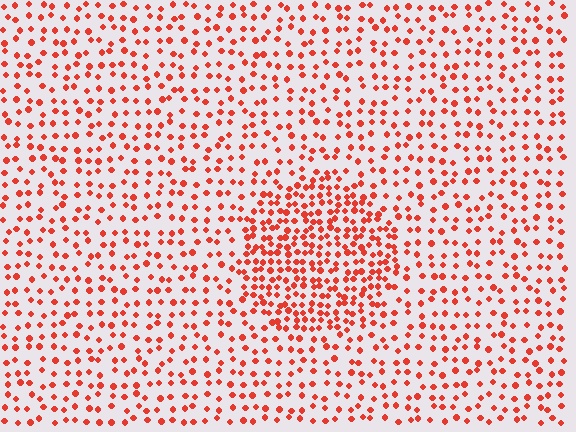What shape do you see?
I see a circle.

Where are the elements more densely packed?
The elements are more densely packed inside the circle boundary.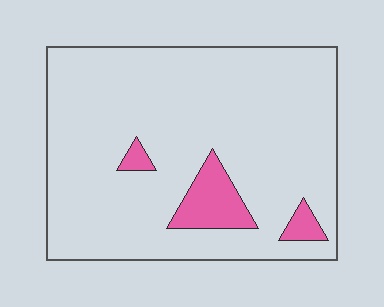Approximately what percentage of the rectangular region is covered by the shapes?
Approximately 10%.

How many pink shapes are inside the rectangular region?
3.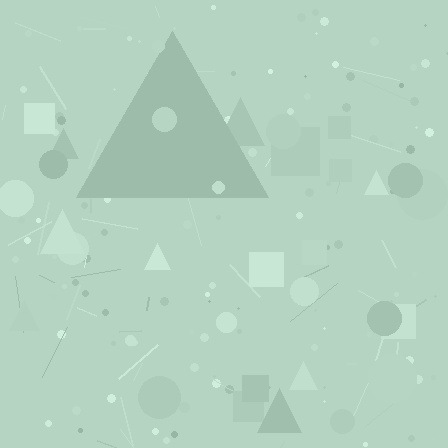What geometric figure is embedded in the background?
A triangle is embedded in the background.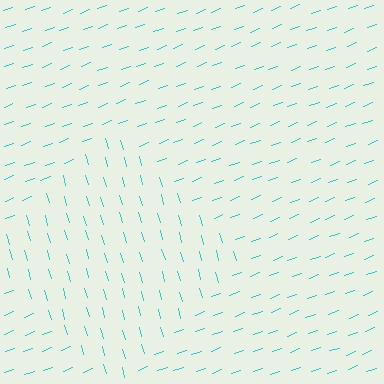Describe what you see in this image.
The image is filled with small cyan line segments. A diamond region in the image has lines oriented differently from the surrounding lines, creating a visible texture boundary.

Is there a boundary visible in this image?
Yes, there is a texture boundary formed by a change in line orientation.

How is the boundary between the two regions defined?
The boundary is defined purely by a change in line orientation (approximately 85 degrees difference). All lines are the same color and thickness.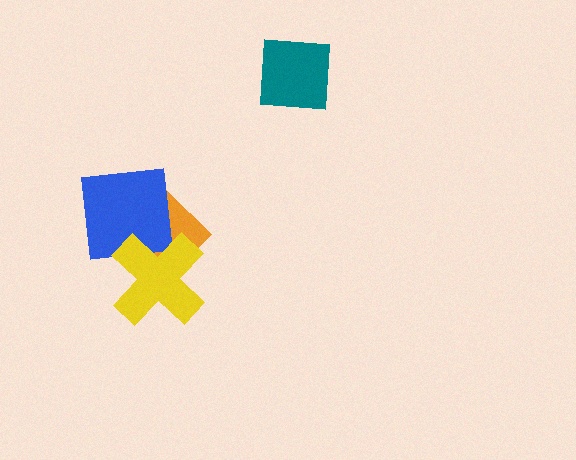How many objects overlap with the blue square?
2 objects overlap with the blue square.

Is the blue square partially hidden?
Yes, it is partially covered by another shape.